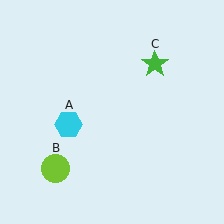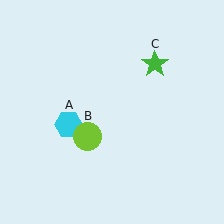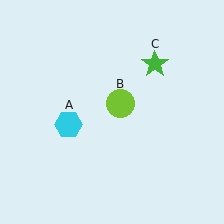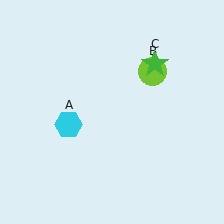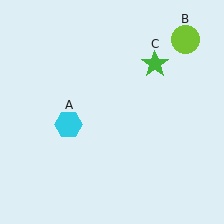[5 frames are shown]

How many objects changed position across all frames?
1 object changed position: lime circle (object B).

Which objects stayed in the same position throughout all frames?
Cyan hexagon (object A) and green star (object C) remained stationary.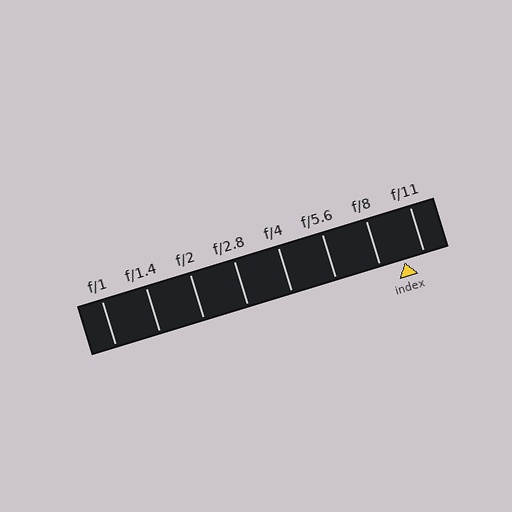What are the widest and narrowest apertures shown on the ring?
The widest aperture shown is f/1 and the narrowest is f/11.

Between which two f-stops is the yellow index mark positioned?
The index mark is between f/8 and f/11.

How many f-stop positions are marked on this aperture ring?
There are 8 f-stop positions marked.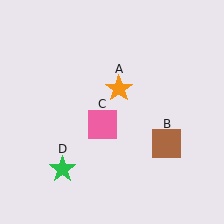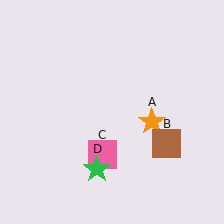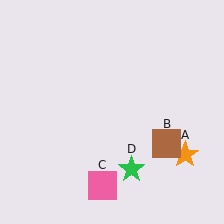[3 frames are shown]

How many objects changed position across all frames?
3 objects changed position: orange star (object A), pink square (object C), green star (object D).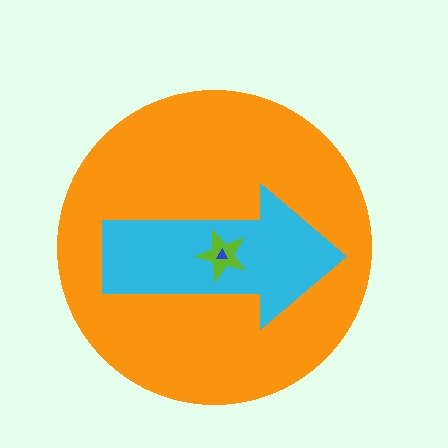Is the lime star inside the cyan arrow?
Yes.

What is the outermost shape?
The orange circle.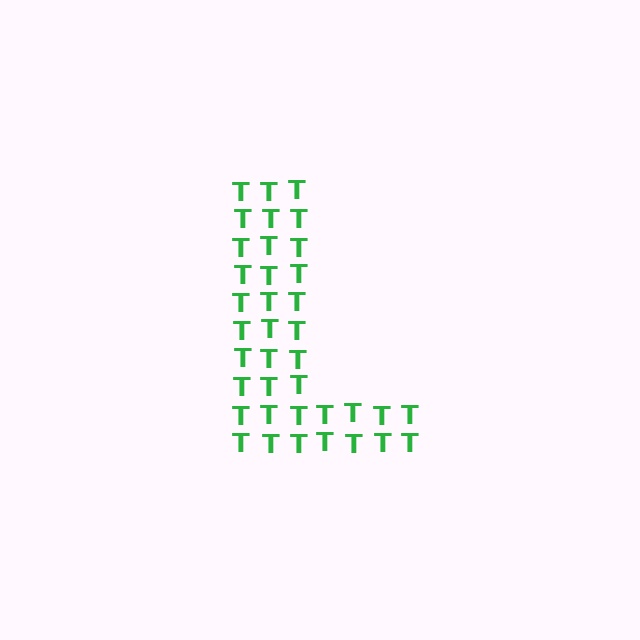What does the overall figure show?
The overall figure shows the letter L.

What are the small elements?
The small elements are letter T's.